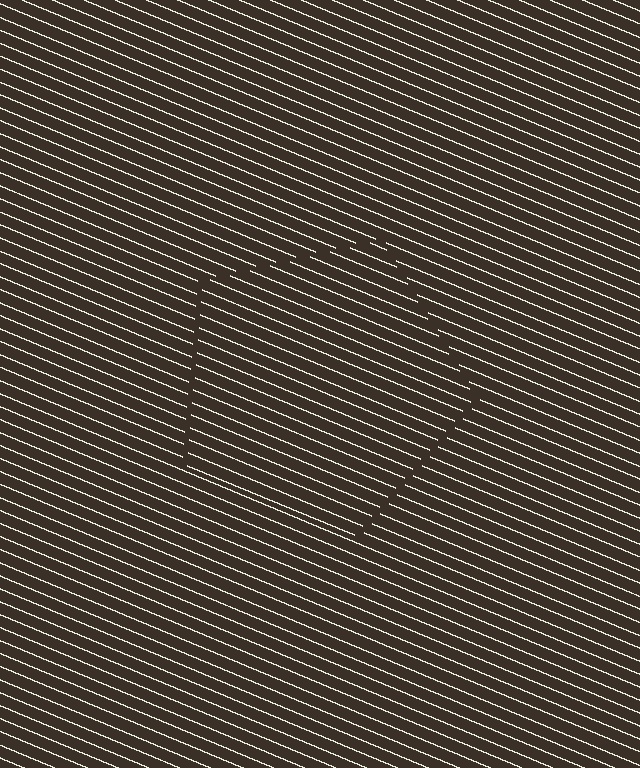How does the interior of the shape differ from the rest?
The interior of the shape contains the same grating, shifted by half a period — the contour is defined by the phase discontinuity where line-ends from the inner and outer gratings abut.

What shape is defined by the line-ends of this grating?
An illusory pentagon. The interior of the shape contains the same grating, shifted by half a period — the contour is defined by the phase discontinuity where line-ends from the inner and outer gratings abut.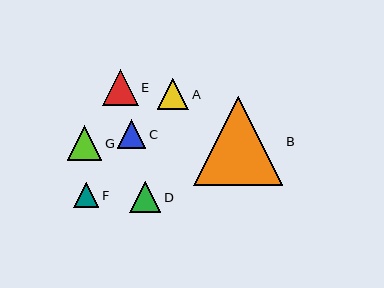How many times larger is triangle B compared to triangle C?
Triangle B is approximately 3.1 times the size of triangle C.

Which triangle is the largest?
Triangle B is the largest with a size of approximately 89 pixels.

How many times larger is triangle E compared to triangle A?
Triangle E is approximately 1.1 times the size of triangle A.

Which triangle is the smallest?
Triangle F is the smallest with a size of approximately 25 pixels.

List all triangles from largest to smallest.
From largest to smallest: B, E, G, A, D, C, F.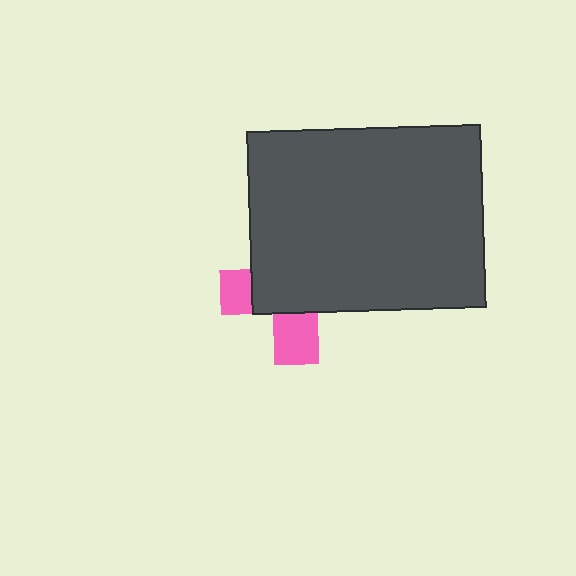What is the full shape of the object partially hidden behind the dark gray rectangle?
The partially hidden object is a pink cross.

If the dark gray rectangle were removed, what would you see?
You would see the complete pink cross.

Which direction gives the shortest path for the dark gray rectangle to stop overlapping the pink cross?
Moving up gives the shortest separation.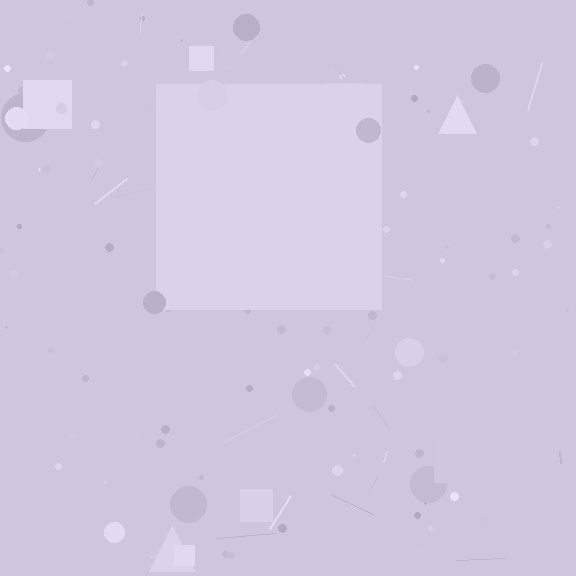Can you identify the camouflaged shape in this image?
The camouflaged shape is a square.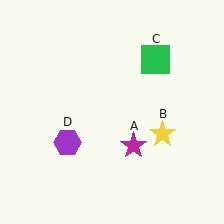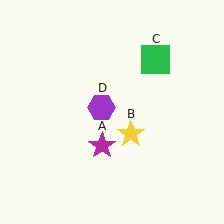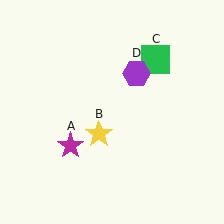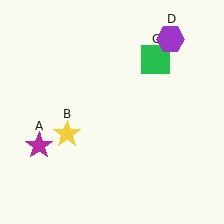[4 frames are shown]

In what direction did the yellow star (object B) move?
The yellow star (object B) moved left.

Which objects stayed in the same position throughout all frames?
Green square (object C) remained stationary.